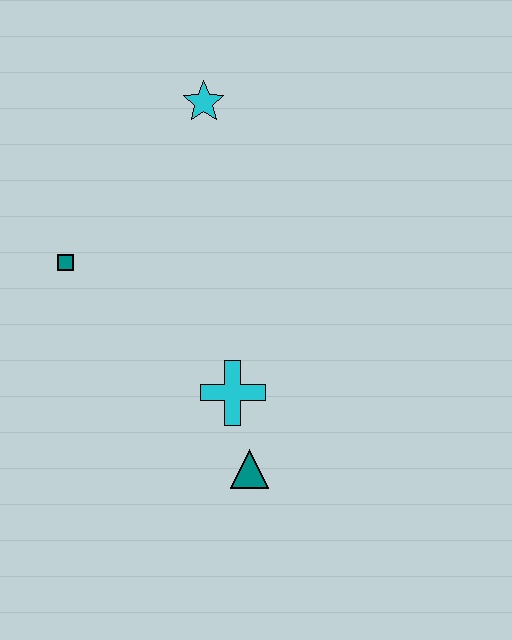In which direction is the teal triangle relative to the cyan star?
The teal triangle is below the cyan star.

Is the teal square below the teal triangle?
No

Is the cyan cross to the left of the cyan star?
No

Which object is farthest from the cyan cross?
The cyan star is farthest from the cyan cross.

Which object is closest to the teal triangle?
The cyan cross is closest to the teal triangle.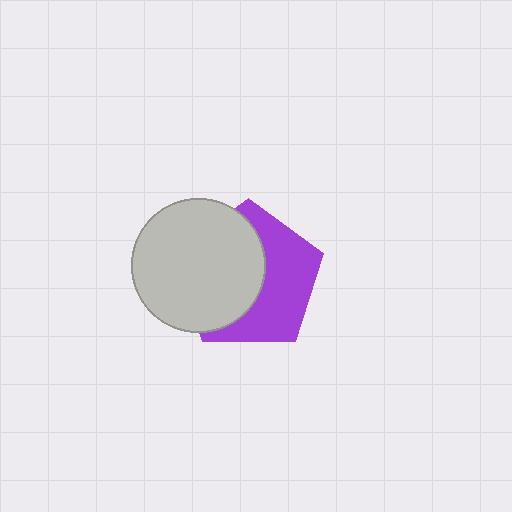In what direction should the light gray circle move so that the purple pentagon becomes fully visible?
The light gray circle should move left. That is the shortest direction to clear the overlap and leave the purple pentagon fully visible.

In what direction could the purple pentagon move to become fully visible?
The purple pentagon could move right. That would shift it out from behind the light gray circle entirely.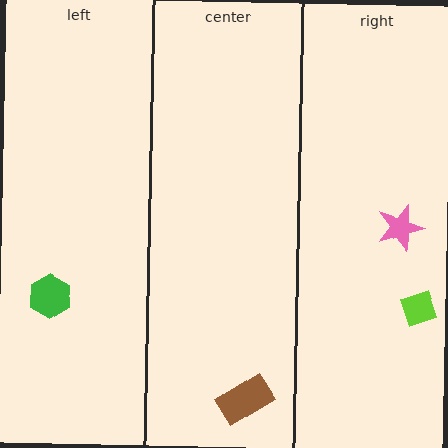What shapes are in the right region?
The pink star, the lime diamond.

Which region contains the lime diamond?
The right region.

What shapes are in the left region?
The green hexagon.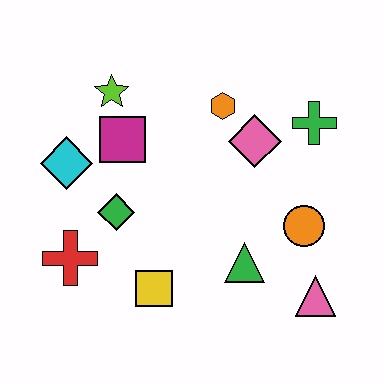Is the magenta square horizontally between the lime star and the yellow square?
Yes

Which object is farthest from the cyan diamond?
The pink triangle is farthest from the cyan diamond.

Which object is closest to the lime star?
The magenta square is closest to the lime star.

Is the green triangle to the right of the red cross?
Yes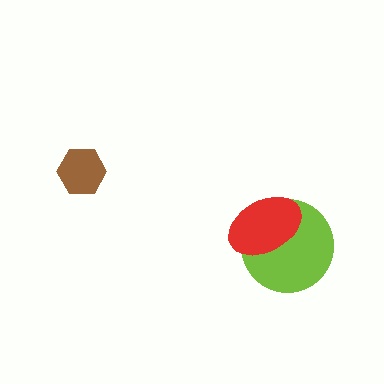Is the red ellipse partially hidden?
No, no other shape covers it.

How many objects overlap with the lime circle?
1 object overlaps with the lime circle.